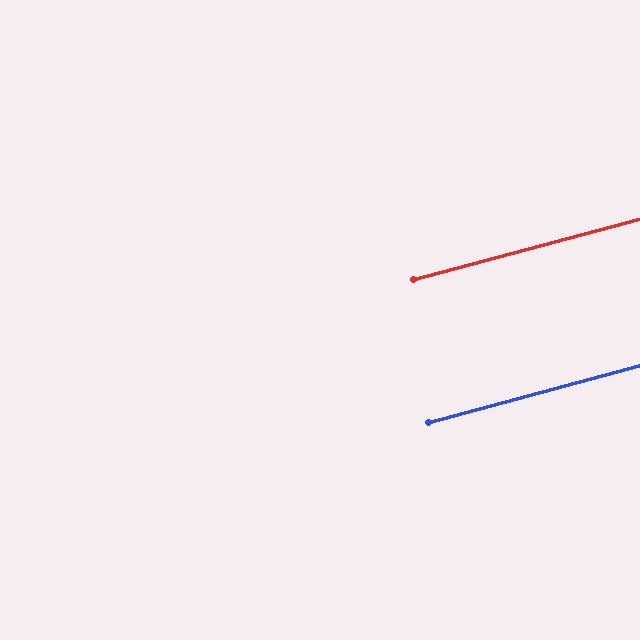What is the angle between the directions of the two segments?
Approximately 0 degrees.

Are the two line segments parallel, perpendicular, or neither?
Parallel — their directions differ by only 0.2°.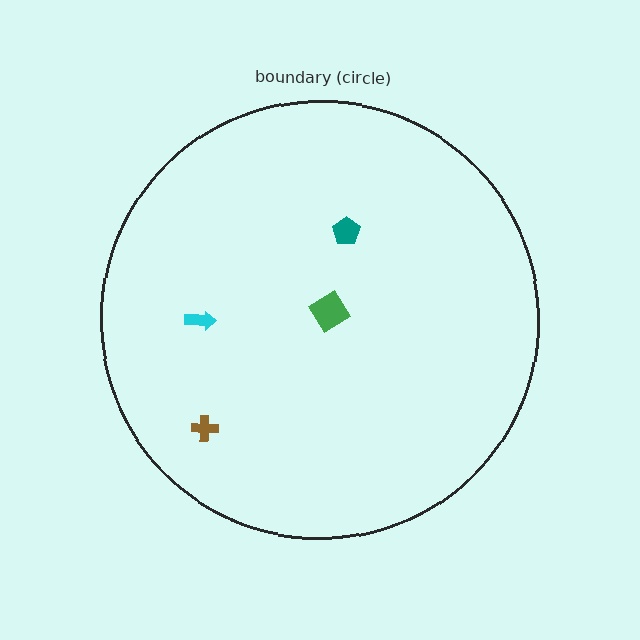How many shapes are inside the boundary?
4 inside, 0 outside.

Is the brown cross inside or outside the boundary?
Inside.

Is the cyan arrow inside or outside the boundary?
Inside.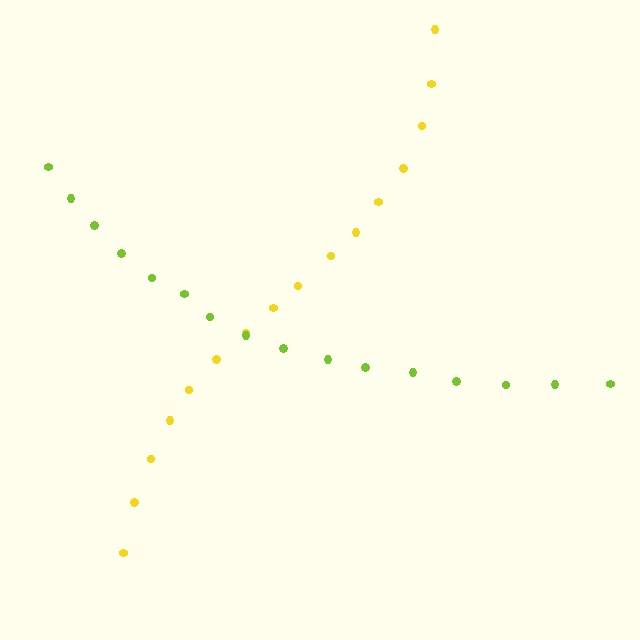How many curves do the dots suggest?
There are 2 distinct paths.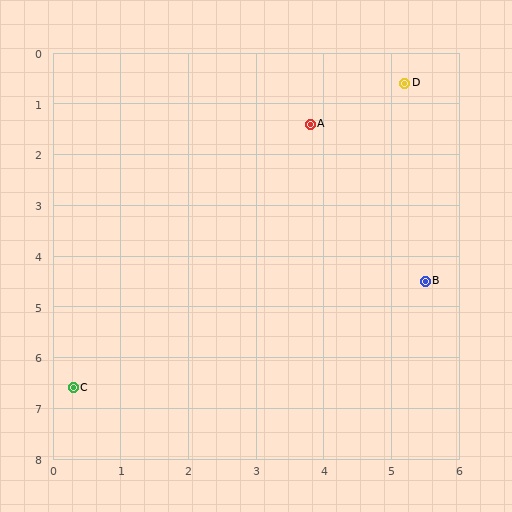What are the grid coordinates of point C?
Point C is at approximately (0.3, 6.6).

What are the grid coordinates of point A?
Point A is at approximately (3.8, 1.4).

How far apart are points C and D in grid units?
Points C and D are about 7.7 grid units apart.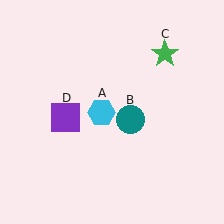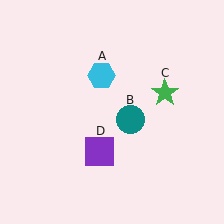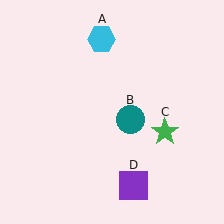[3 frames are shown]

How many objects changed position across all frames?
3 objects changed position: cyan hexagon (object A), green star (object C), purple square (object D).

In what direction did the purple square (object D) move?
The purple square (object D) moved down and to the right.